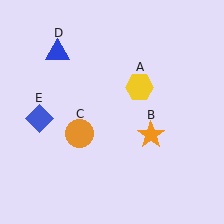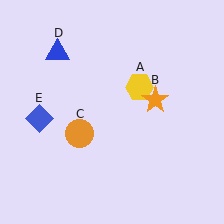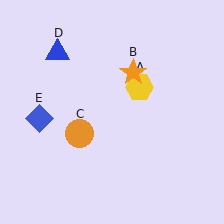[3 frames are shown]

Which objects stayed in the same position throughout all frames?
Yellow hexagon (object A) and orange circle (object C) and blue triangle (object D) and blue diamond (object E) remained stationary.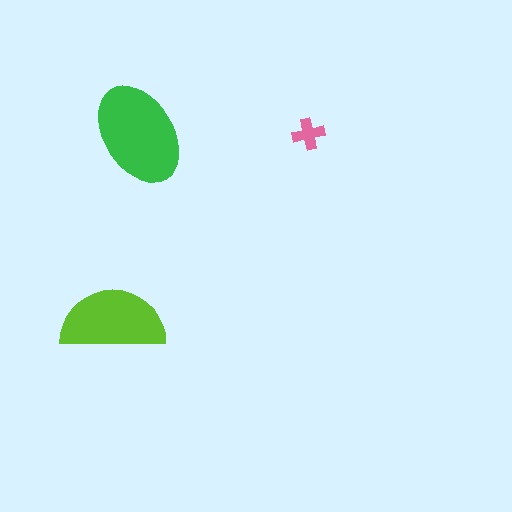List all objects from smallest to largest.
The pink cross, the lime semicircle, the green ellipse.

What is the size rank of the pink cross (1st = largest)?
3rd.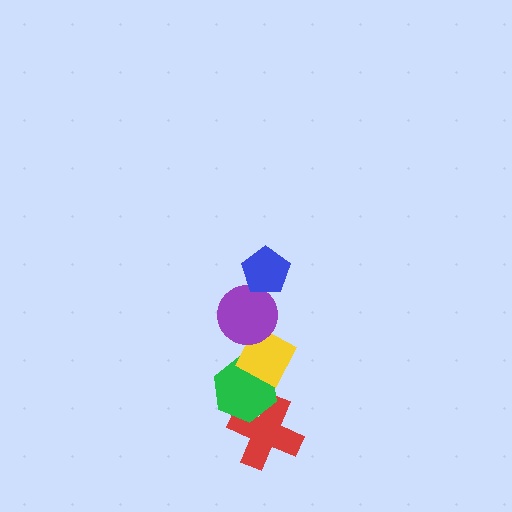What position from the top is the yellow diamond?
The yellow diamond is 3rd from the top.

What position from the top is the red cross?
The red cross is 5th from the top.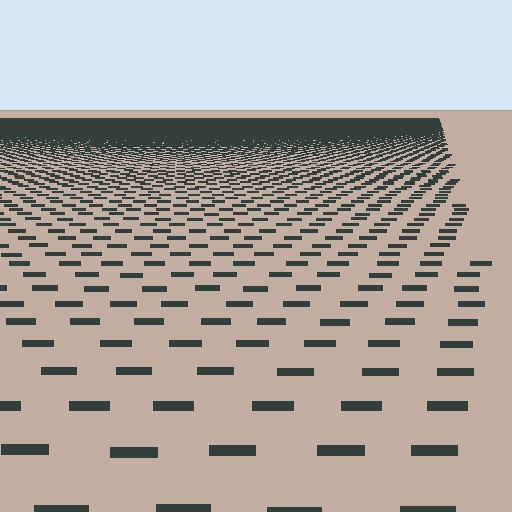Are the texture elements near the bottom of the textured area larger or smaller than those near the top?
Larger. Near the bottom, elements are closer to the viewer and appear at a bigger on-screen size.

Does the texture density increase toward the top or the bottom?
Density increases toward the top.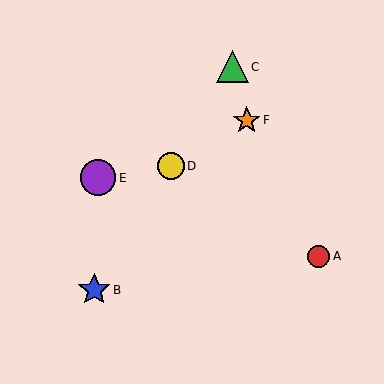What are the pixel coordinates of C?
Object C is at (232, 67).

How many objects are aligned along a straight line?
3 objects (B, C, D) are aligned along a straight line.